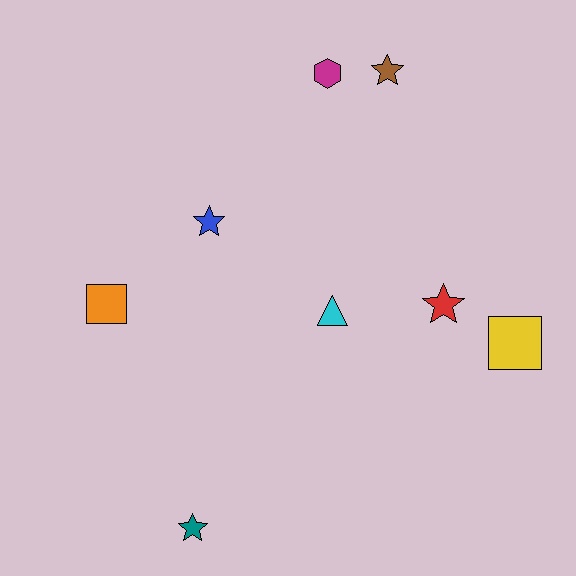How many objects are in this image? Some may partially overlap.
There are 8 objects.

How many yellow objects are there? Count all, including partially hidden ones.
There is 1 yellow object.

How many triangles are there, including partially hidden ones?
There is 1 triangle.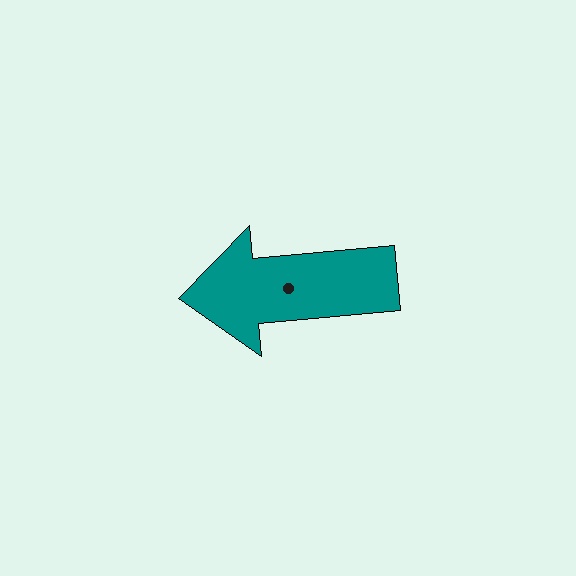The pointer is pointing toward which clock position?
Roughly 9 o'clock.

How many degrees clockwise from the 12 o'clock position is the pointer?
Approximately 265 degrees.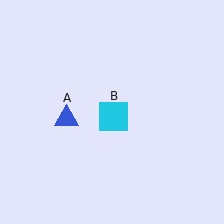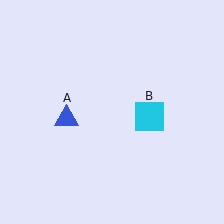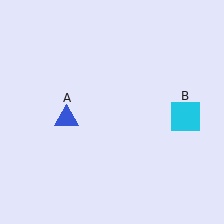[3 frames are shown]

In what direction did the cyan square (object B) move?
The cyan square (object B) moved right.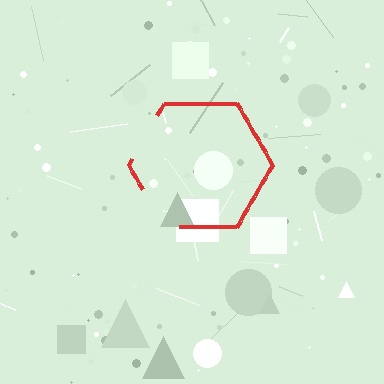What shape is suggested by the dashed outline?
The dashed outline suggests a hexagon.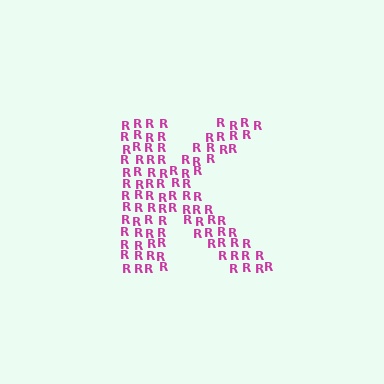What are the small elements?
The small elements are letter R's.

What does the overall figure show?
The overall figure shows the letter K.